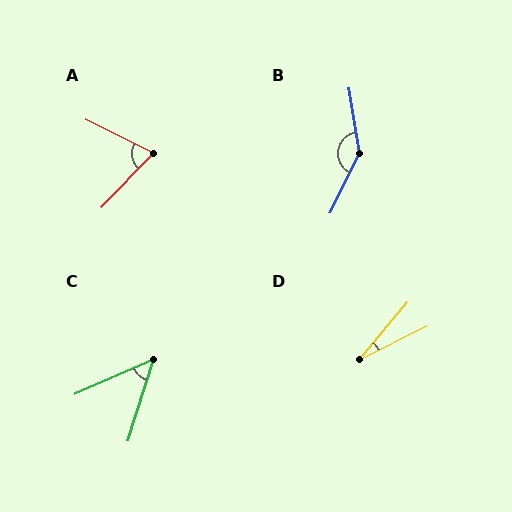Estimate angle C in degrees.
Approximately 48 degrees.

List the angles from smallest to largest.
D (23°), C (48°), A (72°), B (145°).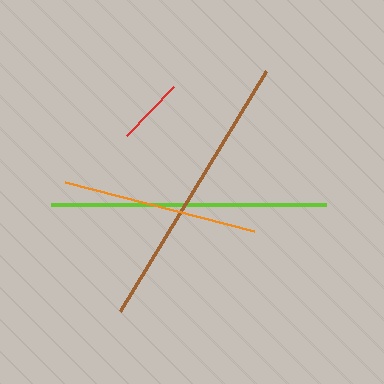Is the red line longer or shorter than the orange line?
The orange line is longer than the red line.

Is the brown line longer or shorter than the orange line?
The brown line is longer than the orange line.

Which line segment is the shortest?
The red line is the shortest at approximately 68 pixels.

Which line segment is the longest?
The brown line is the longest at approximately 280 pixels.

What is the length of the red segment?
The red segment is approximately 68 pixels long.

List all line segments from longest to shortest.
From longest to shortest: brown, lime, orange, red.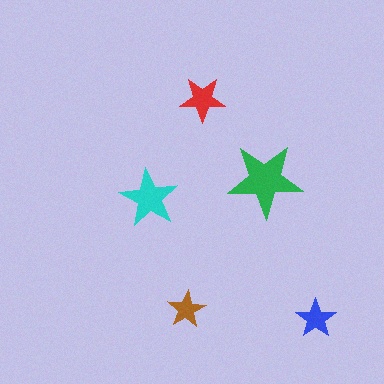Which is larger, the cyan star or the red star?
The cyan one.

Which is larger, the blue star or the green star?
The green one.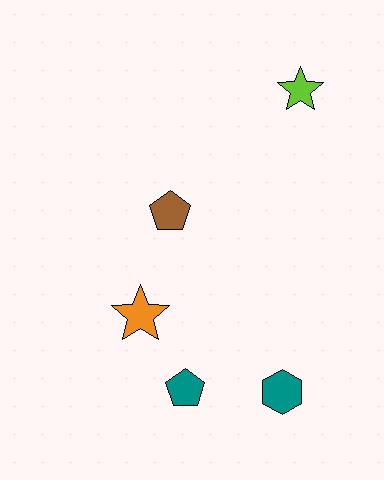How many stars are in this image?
There are 2 stars.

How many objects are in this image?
There are 5 objects.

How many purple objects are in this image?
There are no purple objects.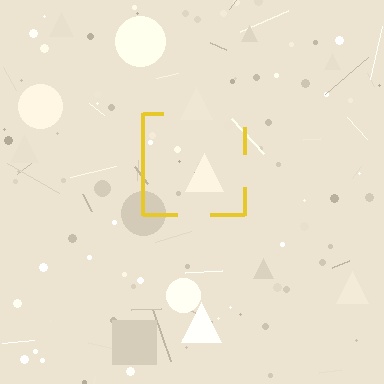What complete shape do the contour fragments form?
The contour fragments form a square.